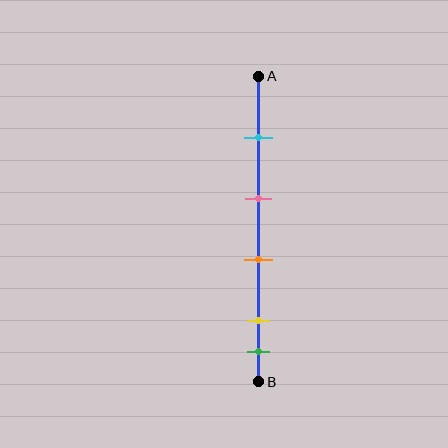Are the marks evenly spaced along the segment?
No, the marks are not evenly spaced.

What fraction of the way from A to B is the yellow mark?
The yellow mark is approximately 80% (0.8) of the way from A to B.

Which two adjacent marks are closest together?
The yellow and green marks are the closest adjacent pair.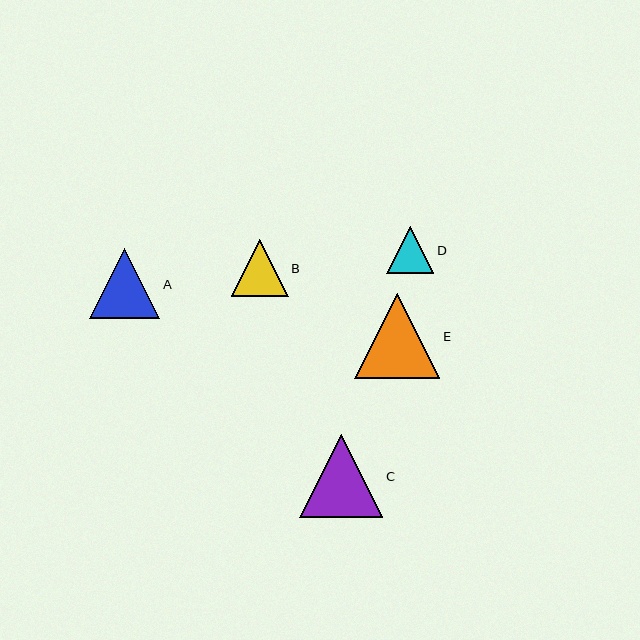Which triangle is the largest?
Triangle E is the largest with a size of approximately 85 pixels.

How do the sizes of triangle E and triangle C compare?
Triangle E and triangle C are approximately the same size.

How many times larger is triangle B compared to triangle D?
Triangle B is approximately 1.2 times the size of triangle D.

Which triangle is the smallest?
Triangle D is the smallest with a size of approximately 47 pixels.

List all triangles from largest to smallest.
From largest to smallest: E, C, A, B, D.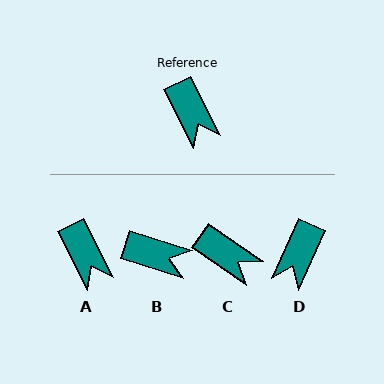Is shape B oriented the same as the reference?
No, it is off by about 46 degrees.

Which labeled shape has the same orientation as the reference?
A.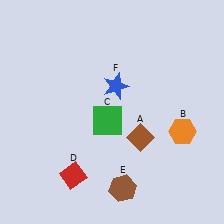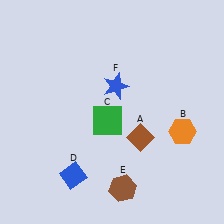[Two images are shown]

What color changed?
The diamond (D) changed from red in Image 1 to blue in Image 2.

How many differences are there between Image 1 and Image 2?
There is 1 difference between the two images.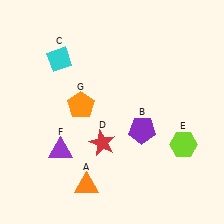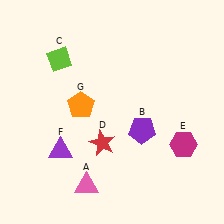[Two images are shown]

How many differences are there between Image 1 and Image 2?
There are 3 differences between the two images.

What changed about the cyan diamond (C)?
In Image 1, C is cyan. In Image 2, it changed to lime.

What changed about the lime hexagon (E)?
In Image 1, E is lime. In Image 2, it changed to magenta.